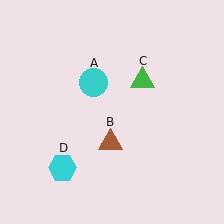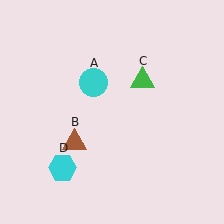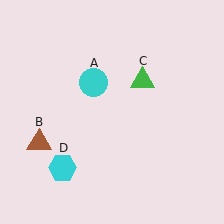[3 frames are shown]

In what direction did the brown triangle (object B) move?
The brown triangle (object B) moved left.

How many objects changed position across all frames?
1 object changed position: brown triangle (object B).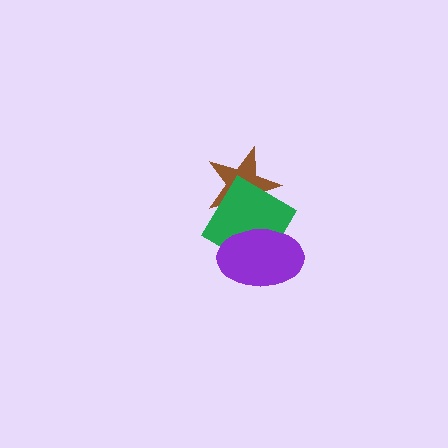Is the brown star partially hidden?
Yes, it is partially covered by another shape.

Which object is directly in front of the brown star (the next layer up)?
The green diamond is directly in front of the brown star.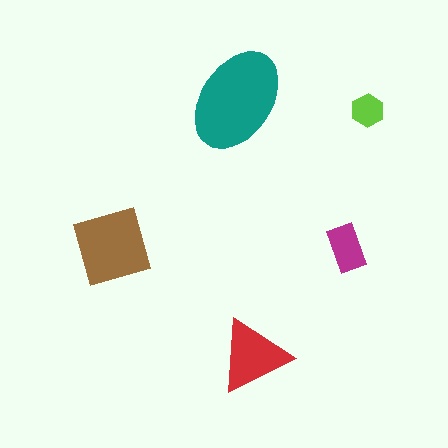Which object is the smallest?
The lime hexagon.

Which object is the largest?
The teal ellipse.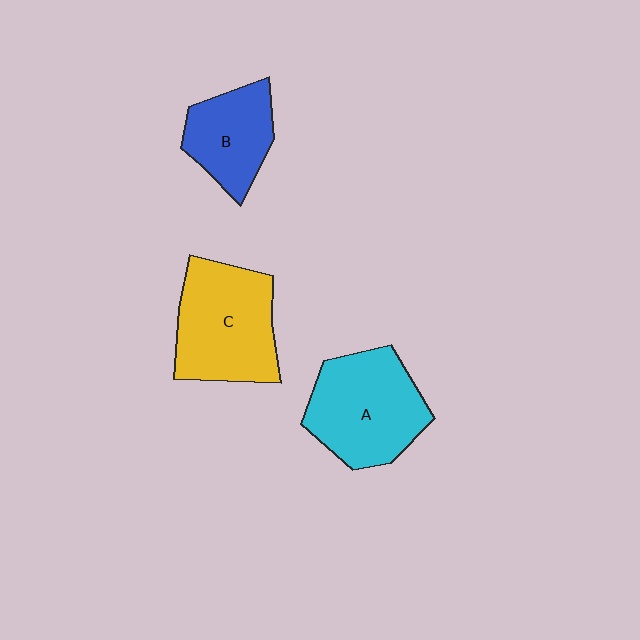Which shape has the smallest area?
Shape B (blue).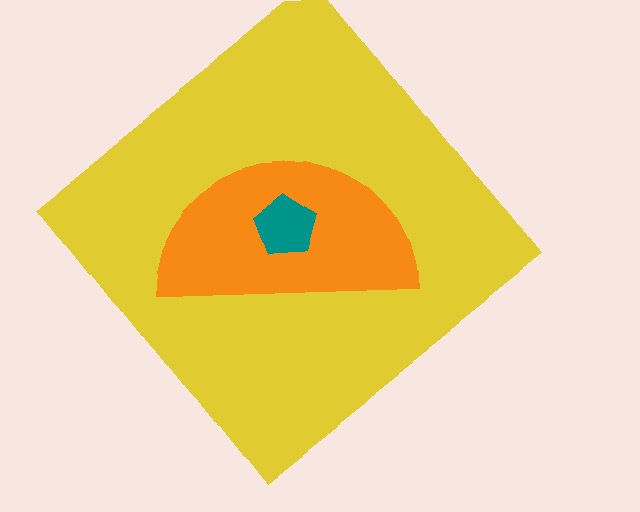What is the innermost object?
The teal pentagon.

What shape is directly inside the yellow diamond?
The orange semicircle.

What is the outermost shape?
The yellow diamond.